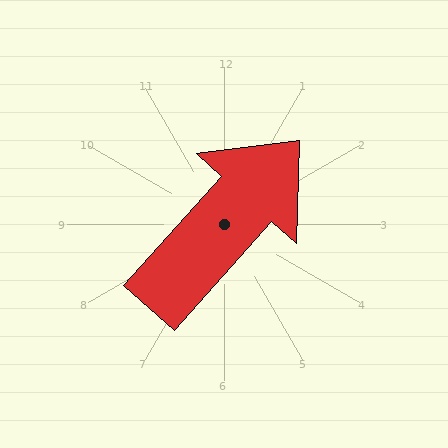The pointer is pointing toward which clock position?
Roughly 1 o'clock.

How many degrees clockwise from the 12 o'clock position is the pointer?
Approximately 42 degrees.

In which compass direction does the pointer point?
Northeast.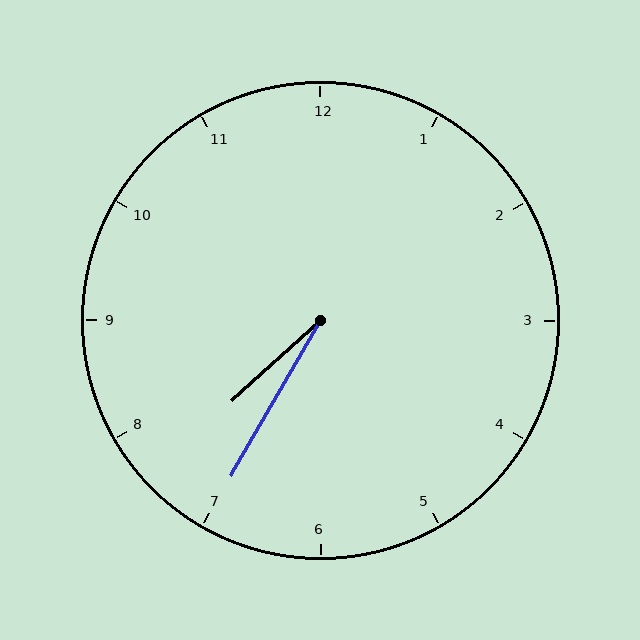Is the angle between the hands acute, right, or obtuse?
It is acute.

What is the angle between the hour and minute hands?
Approximately 18 degrees.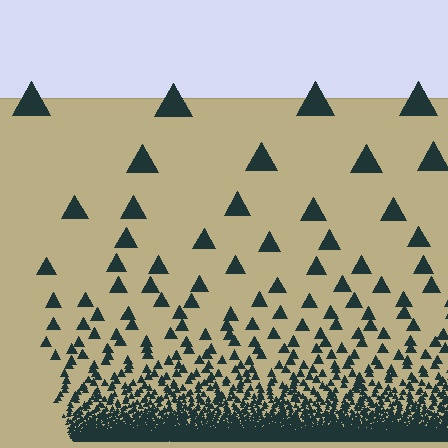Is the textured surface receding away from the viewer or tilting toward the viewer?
The surface appears to tilt toward the viewer. Texture elements get larger and sparser toward the top.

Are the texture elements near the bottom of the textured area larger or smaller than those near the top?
Smaller. The gradient is inverted — elements near the bottom are smaller and denser.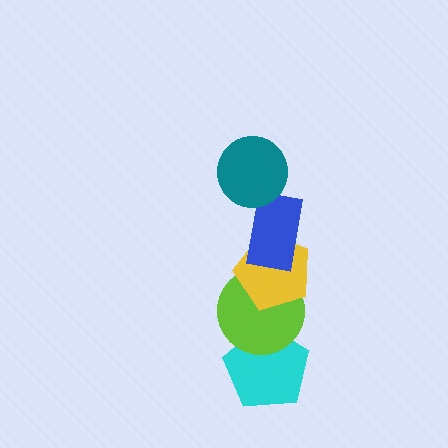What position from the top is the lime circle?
The lime circle is 4th from the top.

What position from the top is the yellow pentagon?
The yellow pentagon is 3rd from the top.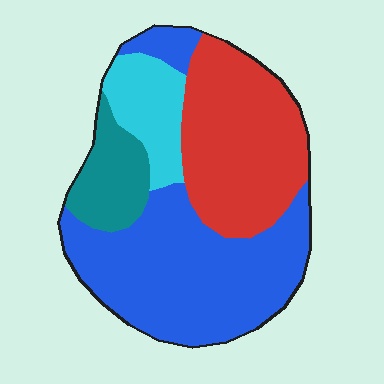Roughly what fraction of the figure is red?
Red covers around 30% of the figure.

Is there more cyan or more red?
Red.